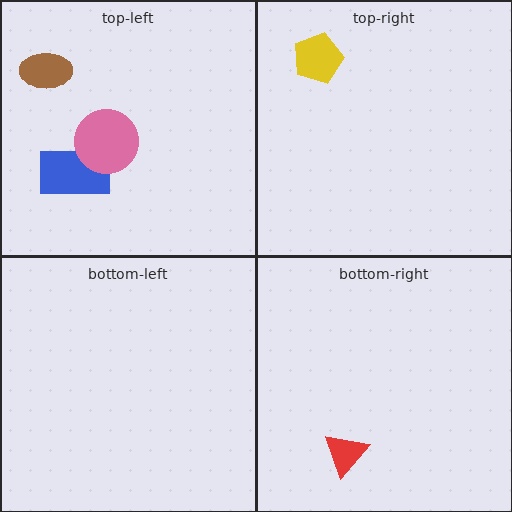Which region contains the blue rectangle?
The top-left region.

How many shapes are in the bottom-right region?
1.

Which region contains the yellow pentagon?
The top-right region.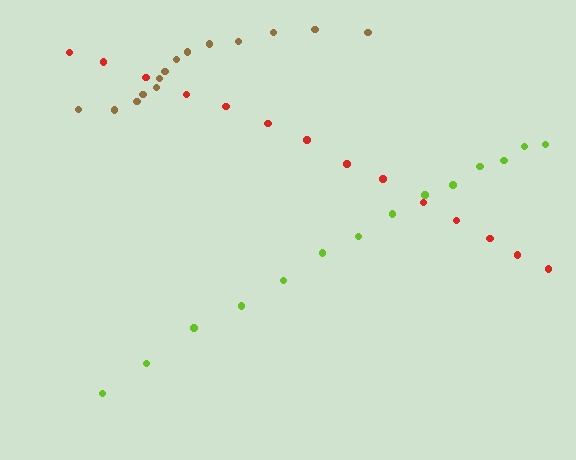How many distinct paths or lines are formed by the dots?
There are 3 distinct paths.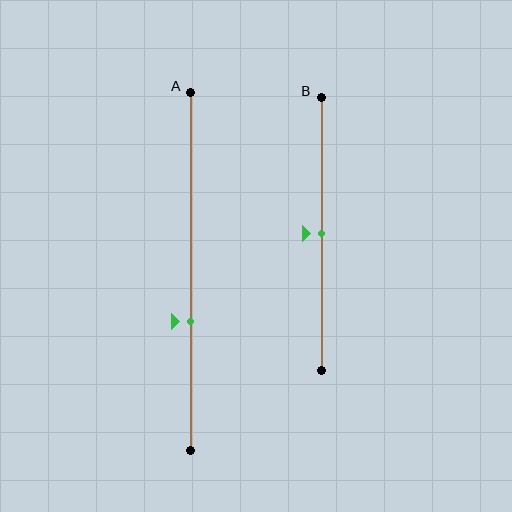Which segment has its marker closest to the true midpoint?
Segment B has its marker closest to the true midpoint.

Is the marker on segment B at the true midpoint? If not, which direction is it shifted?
Yes, the marker on segment B is at the true midpoint.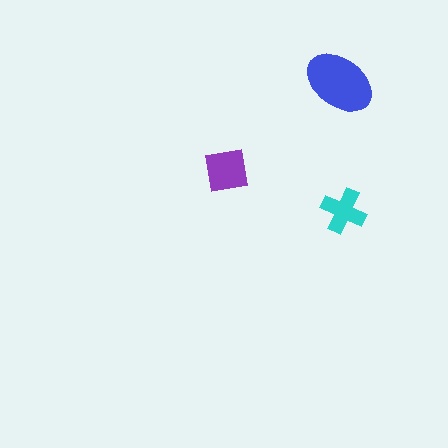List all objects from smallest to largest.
The cyan cross, the purple square, the blue ellipse.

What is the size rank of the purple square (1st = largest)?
2nd.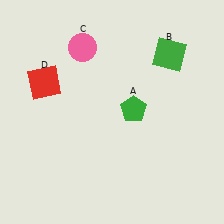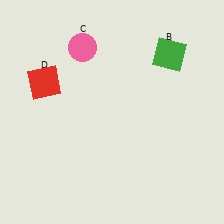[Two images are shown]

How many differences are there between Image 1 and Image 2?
There is 1 difference between the two images.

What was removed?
The green pentagon (A) was removed in Image 2.